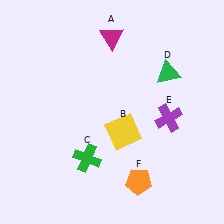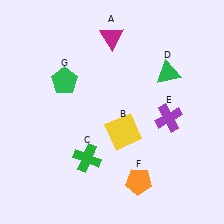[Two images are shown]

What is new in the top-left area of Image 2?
A green pentagon (G) was added in the top-left area of Image 2.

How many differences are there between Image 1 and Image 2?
There is 1 difference between the two images.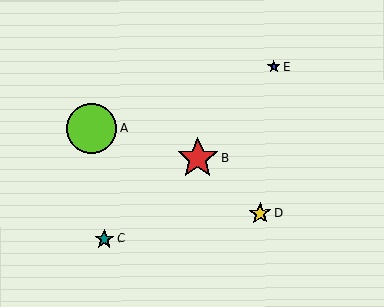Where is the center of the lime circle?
The center of the lime circle is at (92, 128).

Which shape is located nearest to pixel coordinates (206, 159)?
The red star (labeled B) at (198, 158) is nearest to that location.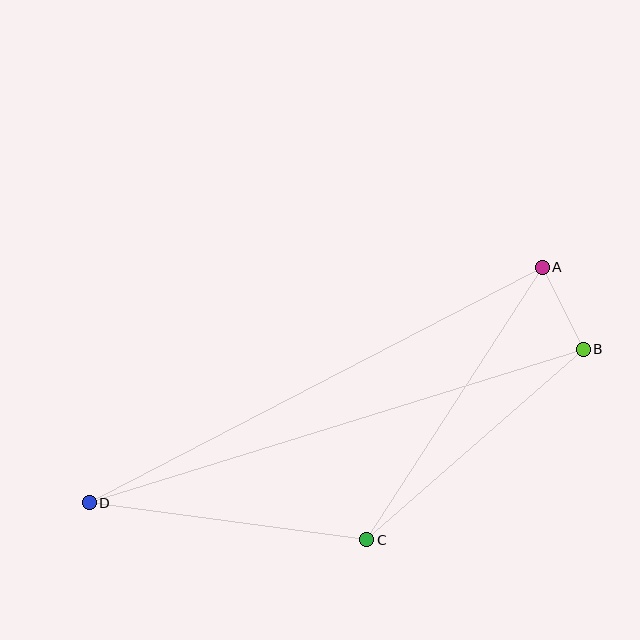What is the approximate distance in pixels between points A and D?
The distance between A and D is approximately 510 pixels.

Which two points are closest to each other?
Points A and B are closest to each other.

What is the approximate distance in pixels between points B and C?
The distance between B and C is approximately 288 pixels.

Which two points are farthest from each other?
Points B and D are farthest from each other.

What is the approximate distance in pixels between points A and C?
The distance between A and C is approximately 324 pixels.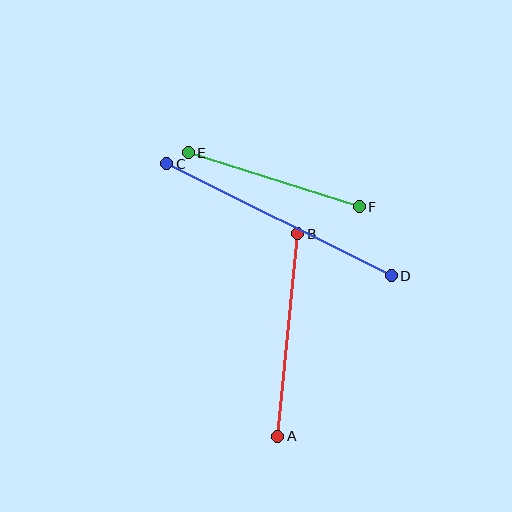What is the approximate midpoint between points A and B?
The midpoint is at approximately (288, 335) pixels.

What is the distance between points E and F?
The distance is approximately 179 pixels.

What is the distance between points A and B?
The distance is approximately 203 pixels.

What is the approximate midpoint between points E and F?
The midpoint is at approximately (274, 180) pixels.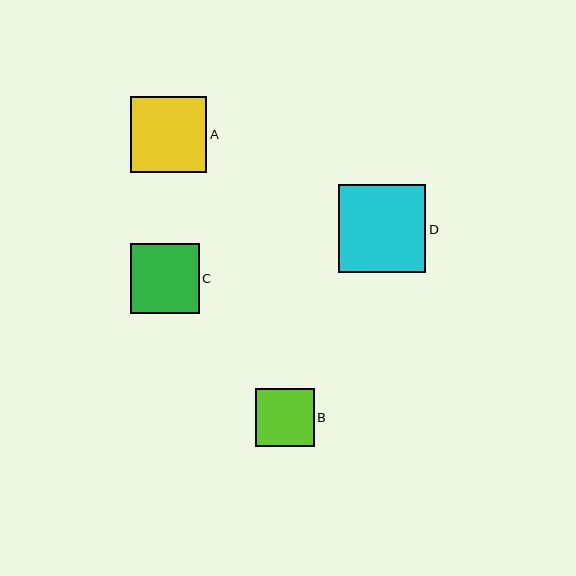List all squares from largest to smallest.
From largest to smallest: D, A, C, B.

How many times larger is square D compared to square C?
Square D is approximately 1.3 times the size of square C.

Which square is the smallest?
Square B is the smallest with a size of approximately 59 pixels.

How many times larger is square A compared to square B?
Square A is approximately 1.3 times the size of square B.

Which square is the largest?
Square D is the largest with a size of approximately 87 pixels.